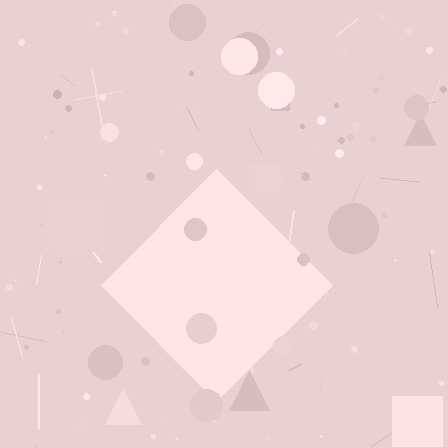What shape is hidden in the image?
A diamond is hidden in the image.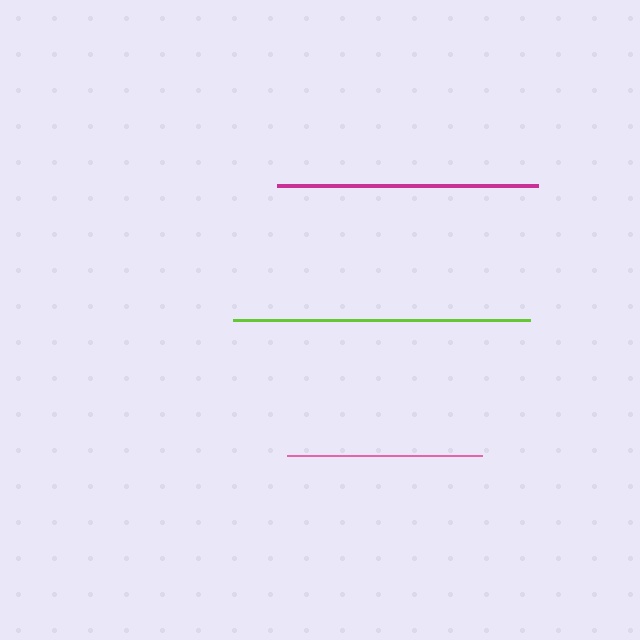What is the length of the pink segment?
The pink segment is approximately 195 pixels long.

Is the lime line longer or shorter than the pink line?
The lime line is longer than the pink line.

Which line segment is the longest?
The lime line is the longest at approximately 297 pixels.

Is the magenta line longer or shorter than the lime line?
The lime line is longer than the magenta line.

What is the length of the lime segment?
The lime segment is approximately 297 pixels long.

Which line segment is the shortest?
The pink line is the shortest at approximately 195 pixels.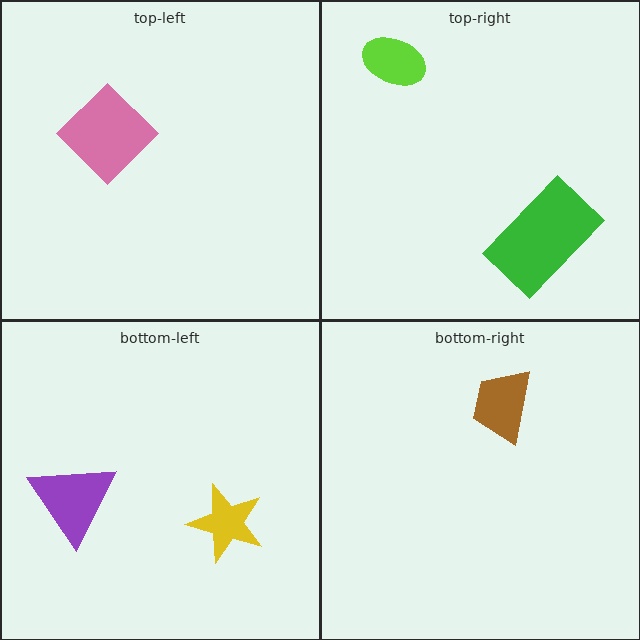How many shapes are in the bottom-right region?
1.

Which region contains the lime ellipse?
The top-right region.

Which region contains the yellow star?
The bottom-left region.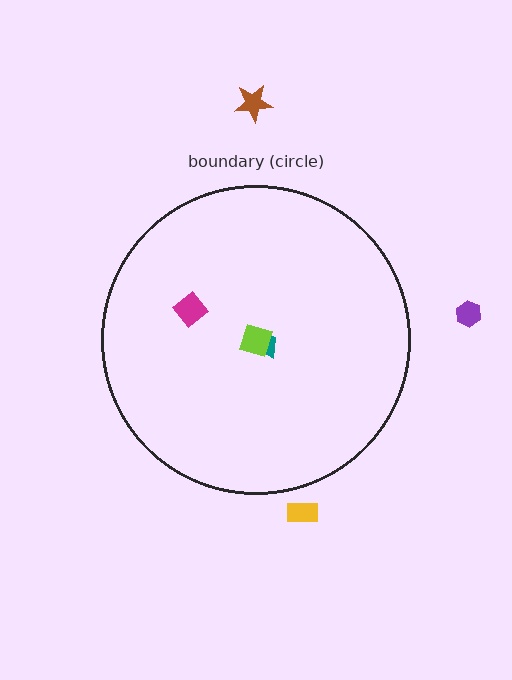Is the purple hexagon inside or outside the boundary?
Outside.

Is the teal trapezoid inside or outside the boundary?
Inside.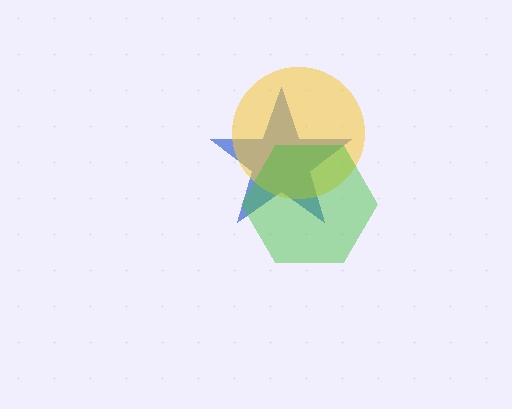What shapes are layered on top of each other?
The layered shapes are: a blue star, a yellow circle, a green hexagon.